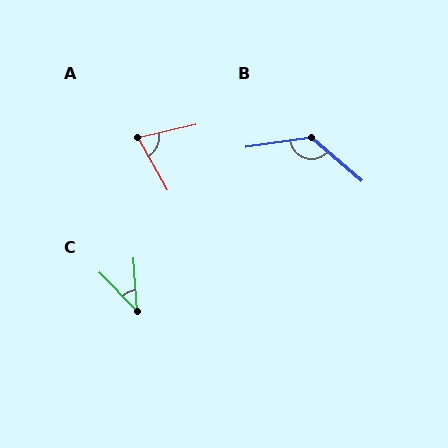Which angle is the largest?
B, at approximately 131 degrees.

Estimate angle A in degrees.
Approximately 74 degrees.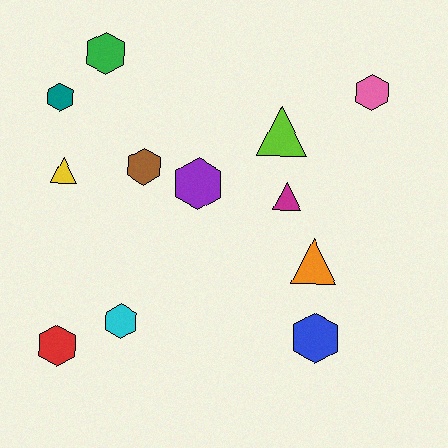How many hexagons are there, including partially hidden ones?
There are 8 hexagons.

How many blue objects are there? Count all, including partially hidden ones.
There is 1 blue object.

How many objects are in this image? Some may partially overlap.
There are 12 objects.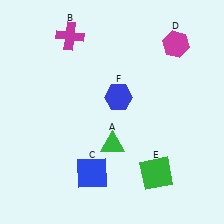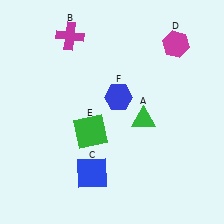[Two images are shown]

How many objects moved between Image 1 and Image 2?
2 objects moved between the two images.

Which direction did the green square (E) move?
The green square (E) moved left.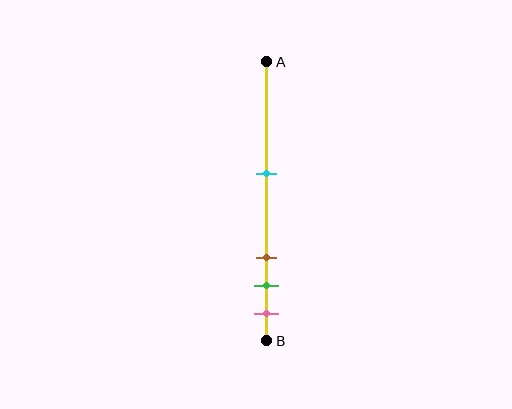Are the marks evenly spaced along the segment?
No, the marks are not evenly spaced.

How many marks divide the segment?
There are 4 marks dividing the segment.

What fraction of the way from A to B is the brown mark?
The brown mark is approximately 70% (0.7) of the way from A to B.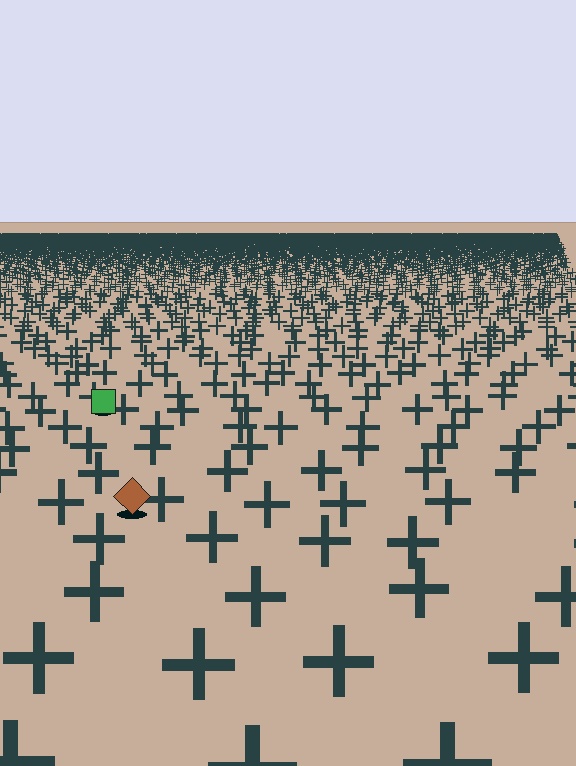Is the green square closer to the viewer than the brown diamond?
No. The brown diamond is closer — you can tell from the texture gradient: the ground texture is coarser near it.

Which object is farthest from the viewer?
The green square is farthest from the viewer. It appears smaller and the ground texture around it is denser.